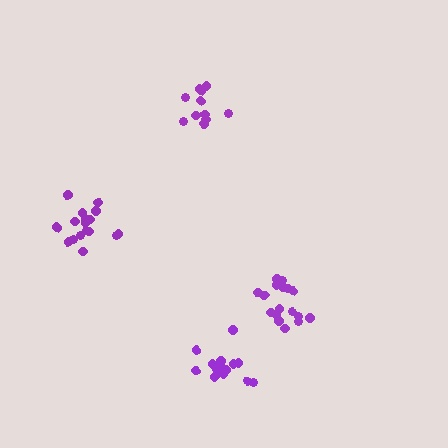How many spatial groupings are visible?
There are 4 spatial groupings.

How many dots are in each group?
Group 1: 17 dots, Group 2: 17 dots, Group 3: 16 dots, Group 4: 11 dots (61 total).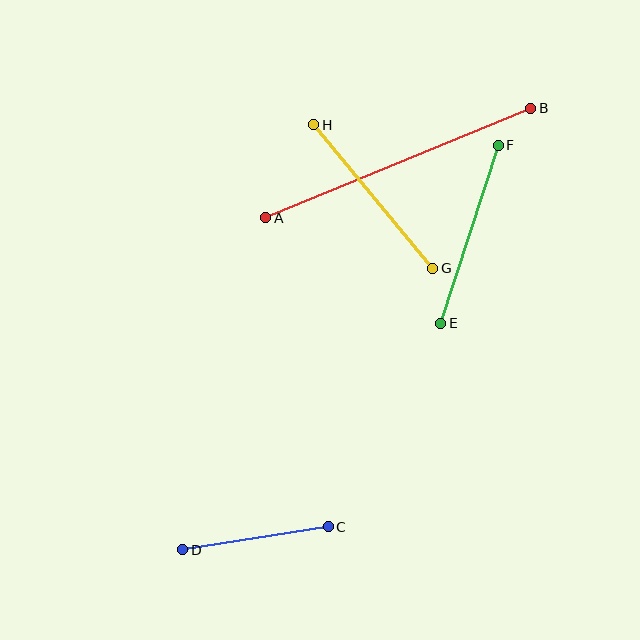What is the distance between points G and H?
The distance is approximately 186 pixels.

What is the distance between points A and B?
The distance is approximately 287 pixels.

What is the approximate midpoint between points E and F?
The midpoint is at approximately (469, 234) pixels.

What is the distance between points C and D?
The distance is approximately 147 pixels.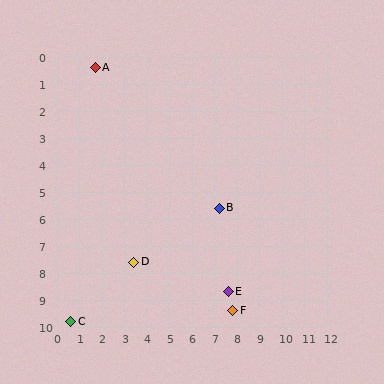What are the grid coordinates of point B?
Point B is at approximately (7.2, 5.6).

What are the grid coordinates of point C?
Point C is at approximately (0.6, 9.8).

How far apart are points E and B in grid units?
Points E and B are about 3.1 grid units apart.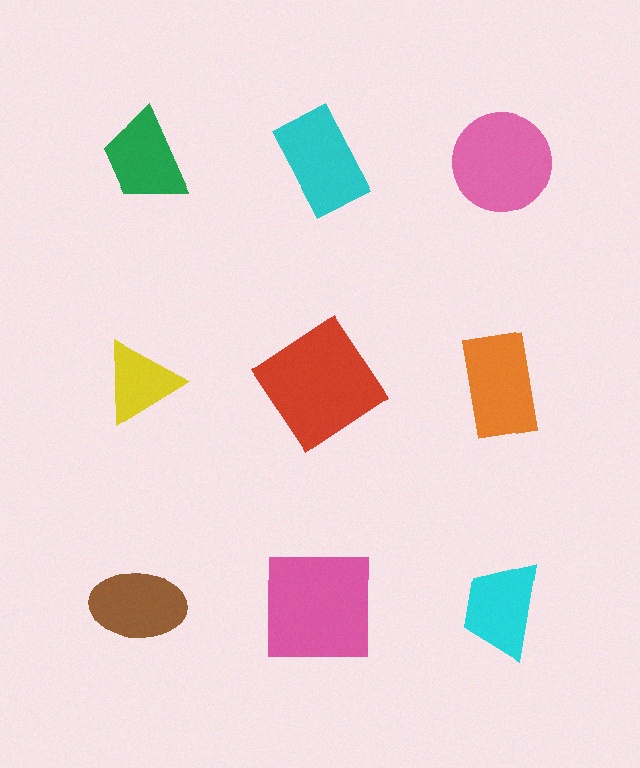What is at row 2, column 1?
A yellow triangle.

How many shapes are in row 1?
3 shapes.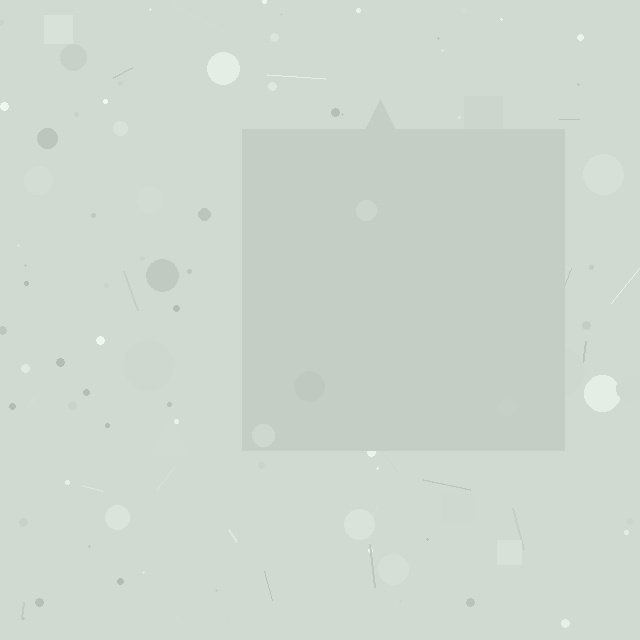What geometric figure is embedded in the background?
A square is embedded in the background.